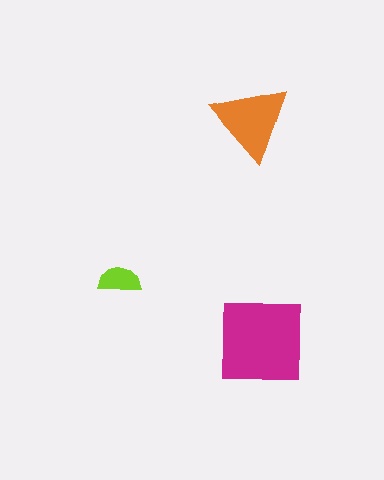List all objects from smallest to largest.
The lime semicircle, the orange triangle, the magenta square.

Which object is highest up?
The orange triangle is topmost.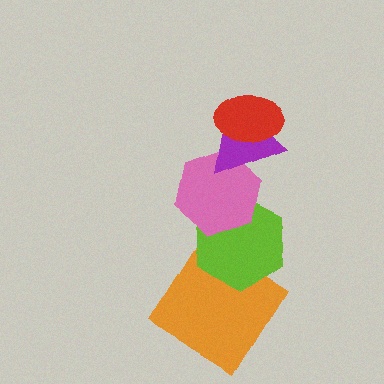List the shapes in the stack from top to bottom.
From top to bottom: the red ellipse, the purple triangle, the pink hexagon, the lime hexagon, the orange diamond.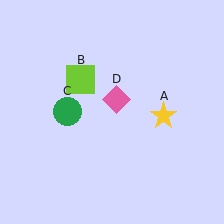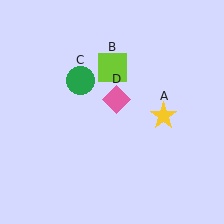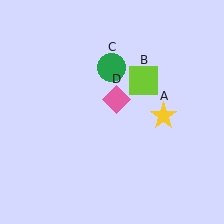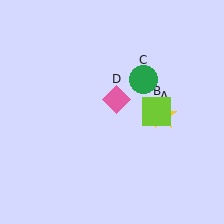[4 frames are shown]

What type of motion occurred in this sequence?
The lime square (object B), green circle (object C) rotated clockwise around the center of the scene.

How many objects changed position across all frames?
2 objects changed position: lime square (object B), green circle (object C).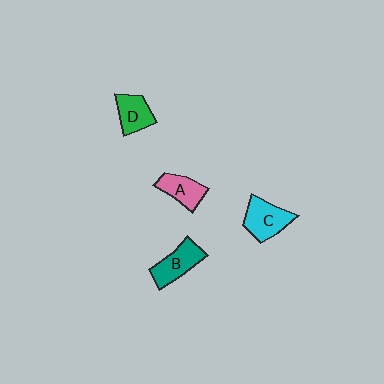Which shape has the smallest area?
Shape D (green).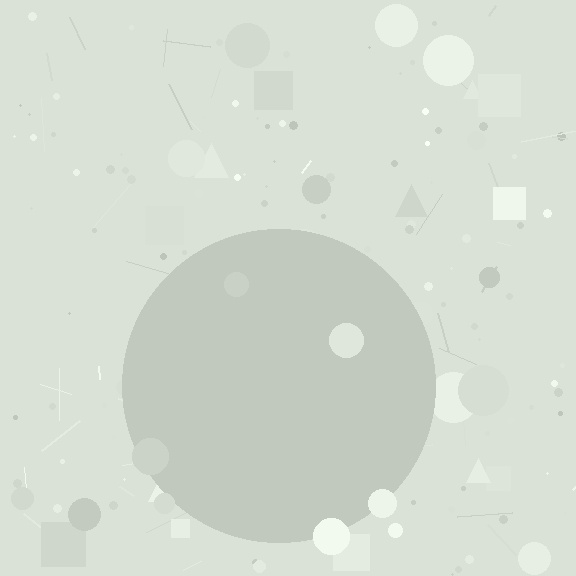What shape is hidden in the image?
A circle is hidden in the image.